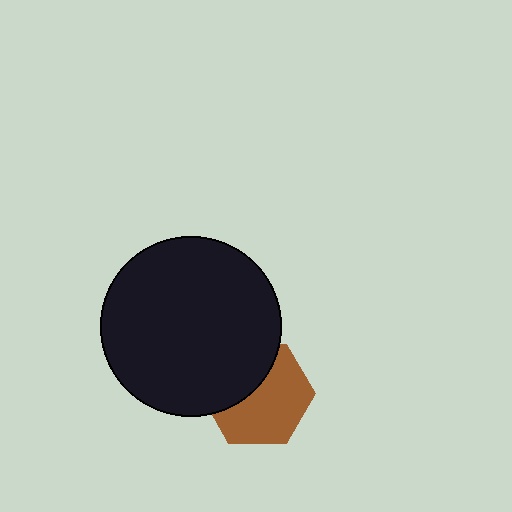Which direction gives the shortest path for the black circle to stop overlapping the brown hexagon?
Moving toward the upper-left gives the shortest separation.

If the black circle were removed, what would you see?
You would see the complete brown hexagon.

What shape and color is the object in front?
The object in front is a black circle.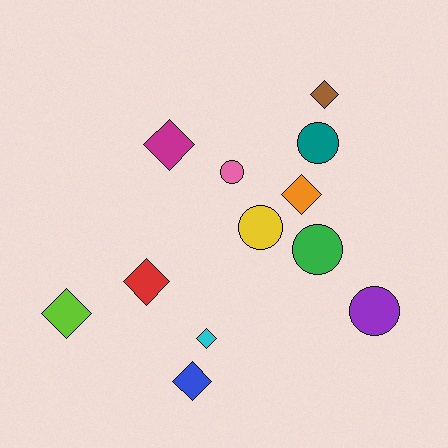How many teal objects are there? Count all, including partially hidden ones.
There is 1 teal object.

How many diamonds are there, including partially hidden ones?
There are 7 diamonds.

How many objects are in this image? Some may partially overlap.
There are 12 objects.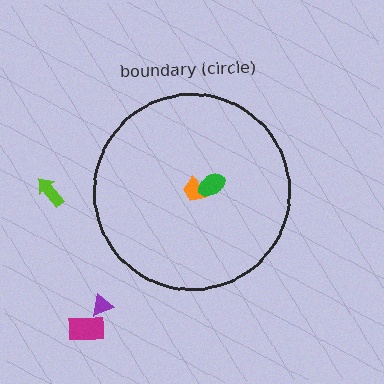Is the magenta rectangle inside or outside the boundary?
Outside.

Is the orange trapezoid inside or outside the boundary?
Inside.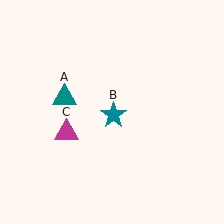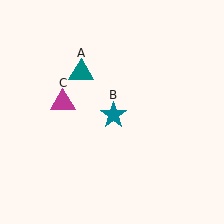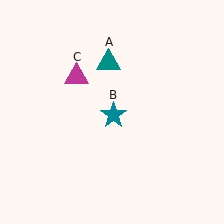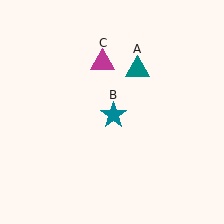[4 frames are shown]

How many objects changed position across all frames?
2 objects changed position: teal triangle (object A), magenta triangle (object C).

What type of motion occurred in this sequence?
The teal triangle (object A), magenta triangle (object C) rotated clockwise around the center of the scene.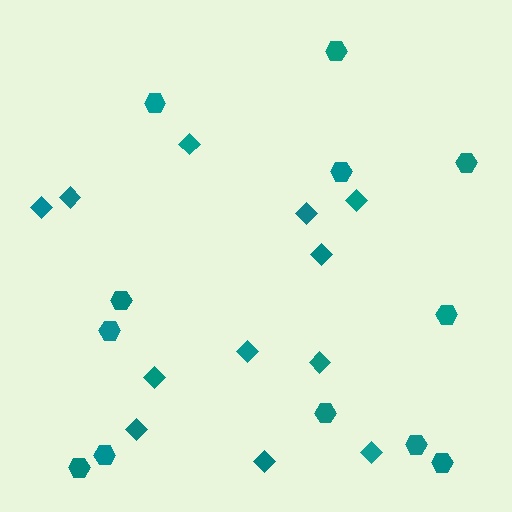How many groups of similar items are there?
There are 2 groups: one group of diamonds (12) and one group of hexagons (12).